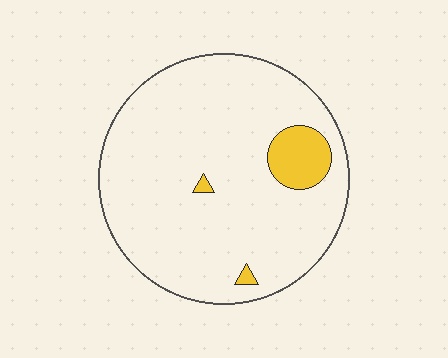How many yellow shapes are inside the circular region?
3.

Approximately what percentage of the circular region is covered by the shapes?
Approximately 10%.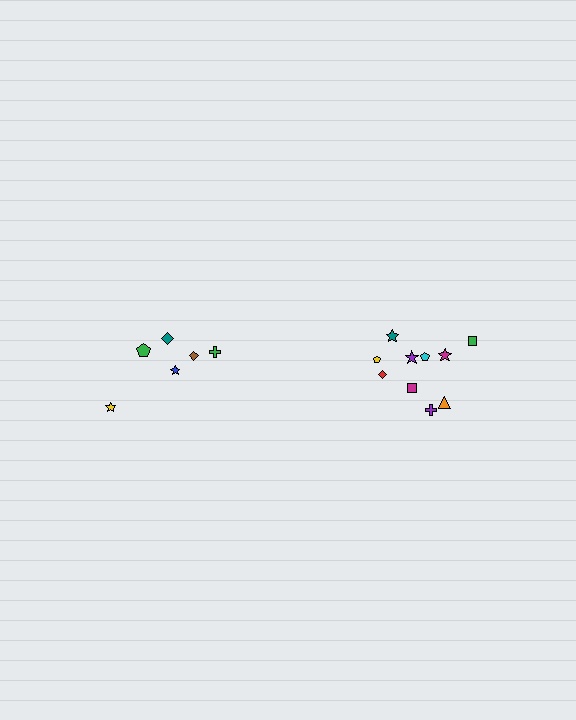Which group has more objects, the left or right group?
The right group.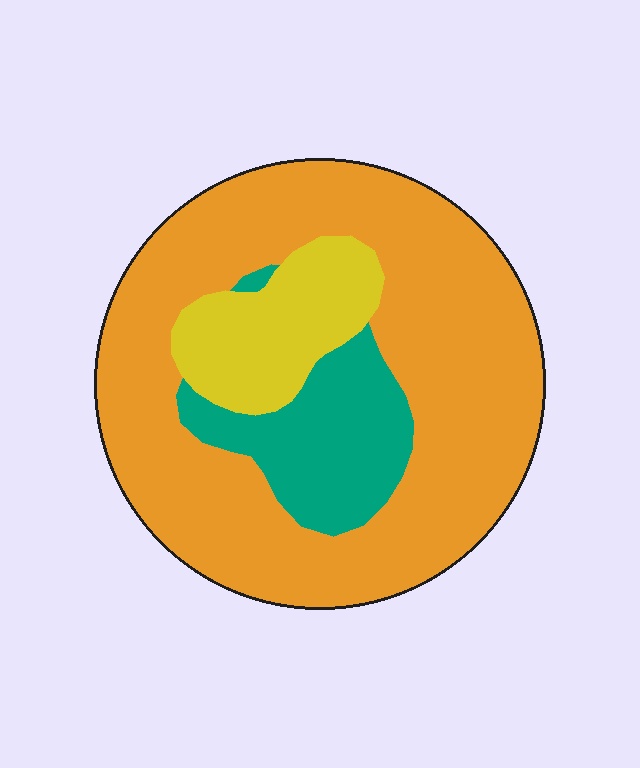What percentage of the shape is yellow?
Yellow covers 14% of the shape.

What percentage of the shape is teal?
Teal takes up less than a quarter of the shape.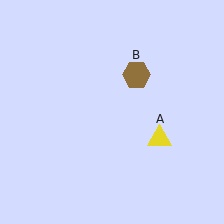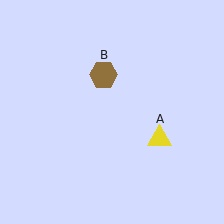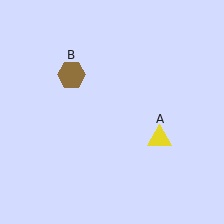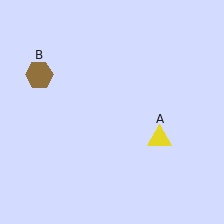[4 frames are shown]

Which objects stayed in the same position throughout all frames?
Yellow triangle (object A) remained stationary.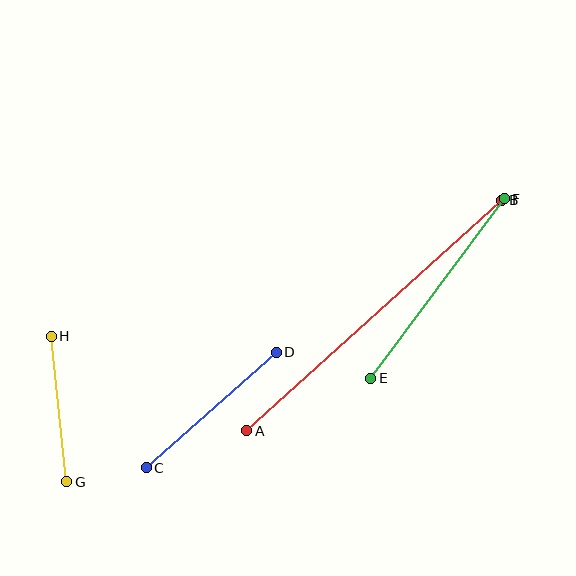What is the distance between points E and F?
The distance is approximately 224 pixels.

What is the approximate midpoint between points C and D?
The midpoint is at approximately (211, 410) pixels.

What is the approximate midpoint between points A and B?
The midpoint is at approximately (374, 316) pixels.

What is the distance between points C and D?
The distance is approximately 174 pixels.